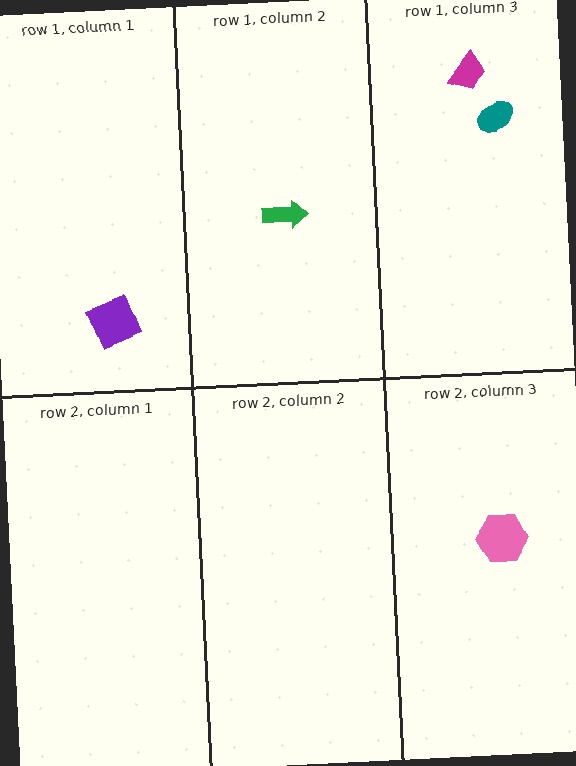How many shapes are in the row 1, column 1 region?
1.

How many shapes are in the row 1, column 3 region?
2.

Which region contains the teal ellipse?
The row 1, column 3 region.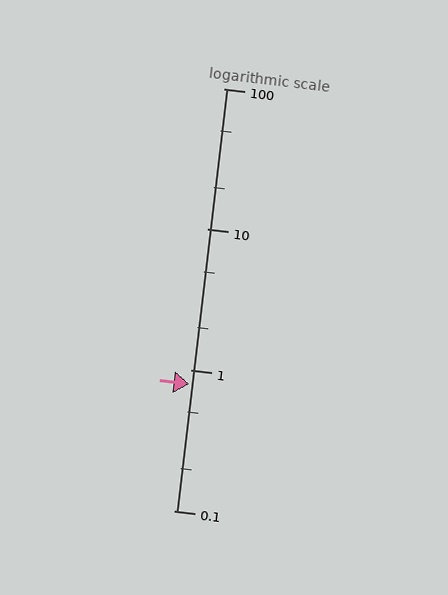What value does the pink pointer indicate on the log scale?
The pointer indicates approximately 0.8.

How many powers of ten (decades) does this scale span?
The scale spans 3 decades, from 0.1 to 100.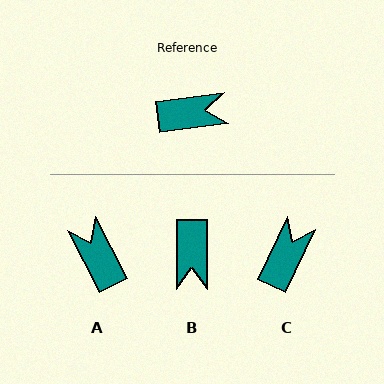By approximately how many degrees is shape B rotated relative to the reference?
Approximately 97 degrees clockwise.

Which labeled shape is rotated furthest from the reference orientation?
A, about 110 degrees away.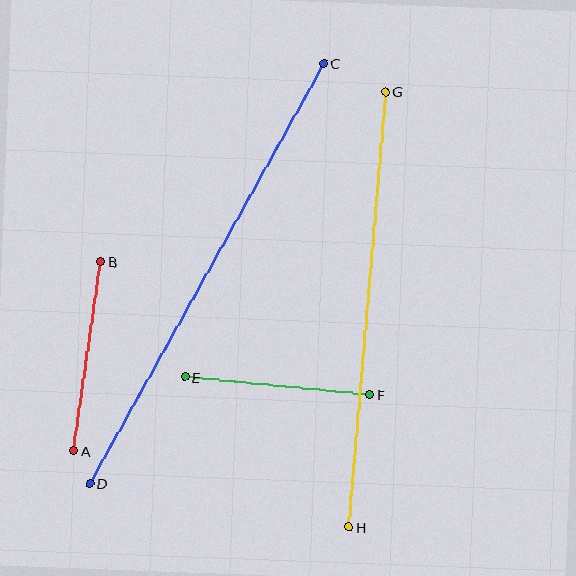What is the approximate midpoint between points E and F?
The midpoint is at approximately (277, 386) pixels.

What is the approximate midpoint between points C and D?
The midpoint is at approximately (207, 273) pixels.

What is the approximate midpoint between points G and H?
The midpoint is at approximately (367, 309) pixels.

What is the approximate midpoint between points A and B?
The midpoint is at approximately (87, 356) pixels.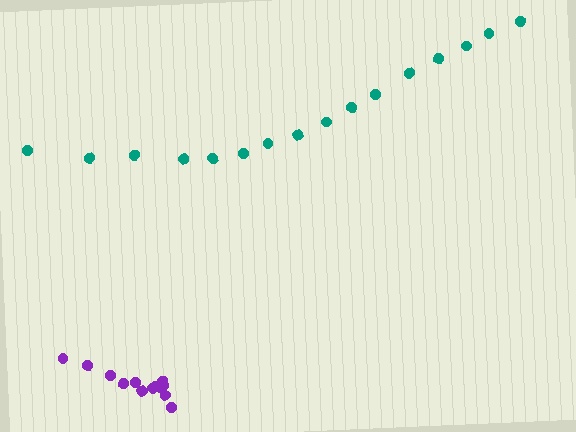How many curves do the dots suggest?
There are 2 distinct paths.